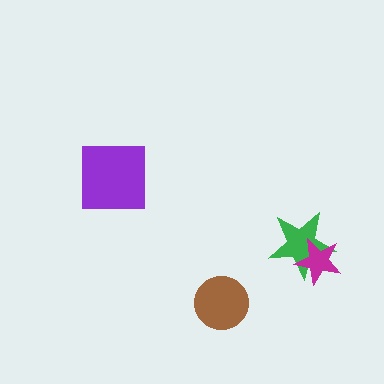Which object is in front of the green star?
The magenta star is in front of the green star.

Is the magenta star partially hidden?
No, no other shape covers it.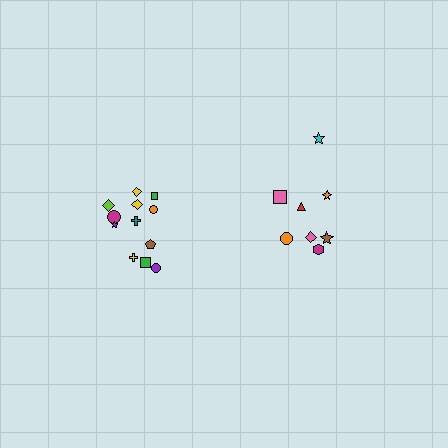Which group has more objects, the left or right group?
The left group.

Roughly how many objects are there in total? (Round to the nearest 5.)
Roughly 20 objects in total.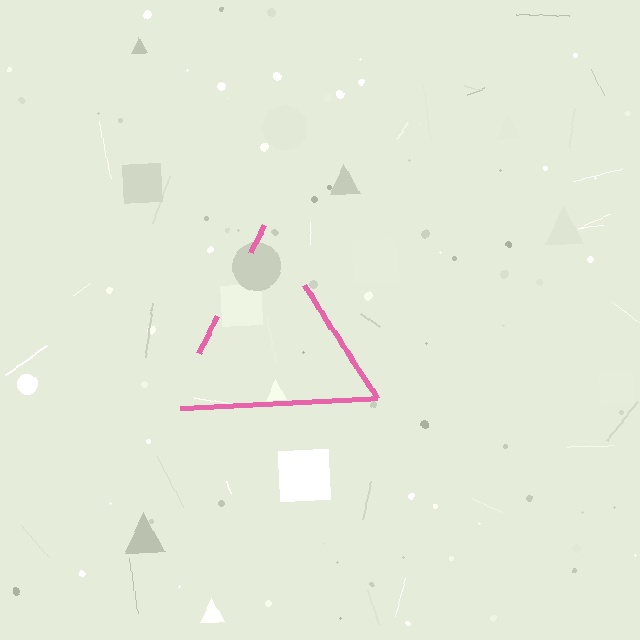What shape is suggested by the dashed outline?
The dashed outline suggests a triangle.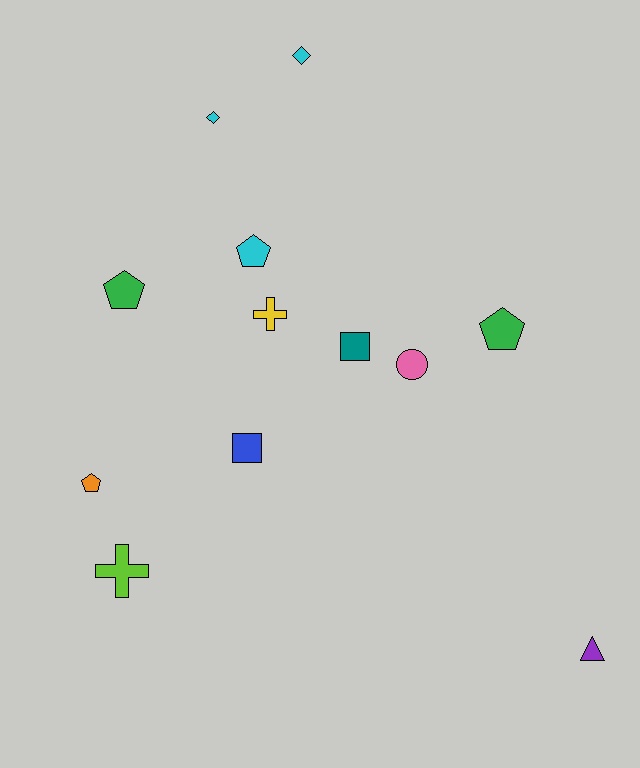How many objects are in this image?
There are 12 objects.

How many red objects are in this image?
There are no red objects.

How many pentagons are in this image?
There are 4 pentagons.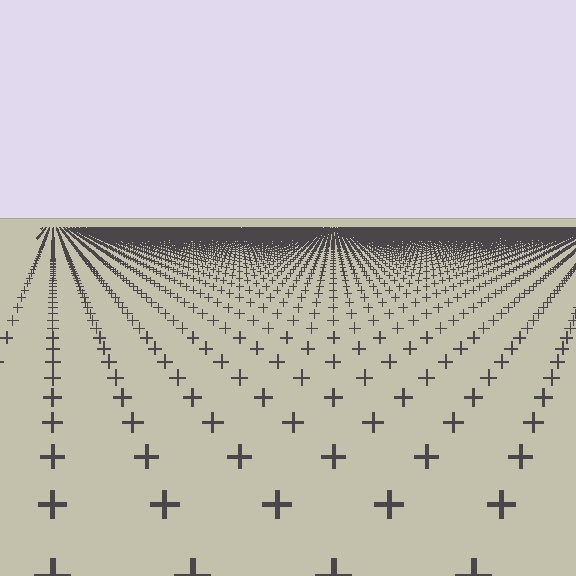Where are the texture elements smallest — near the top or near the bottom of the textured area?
Near the top.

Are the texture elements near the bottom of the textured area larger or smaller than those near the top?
Larger. Near the bottom, elements are closer to the viewer and appear at a bigger on-screen size.